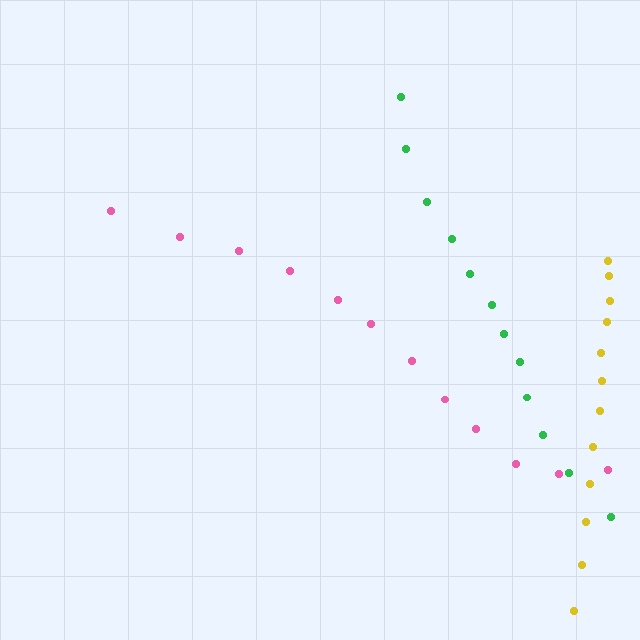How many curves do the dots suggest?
There are 3 distinct paths.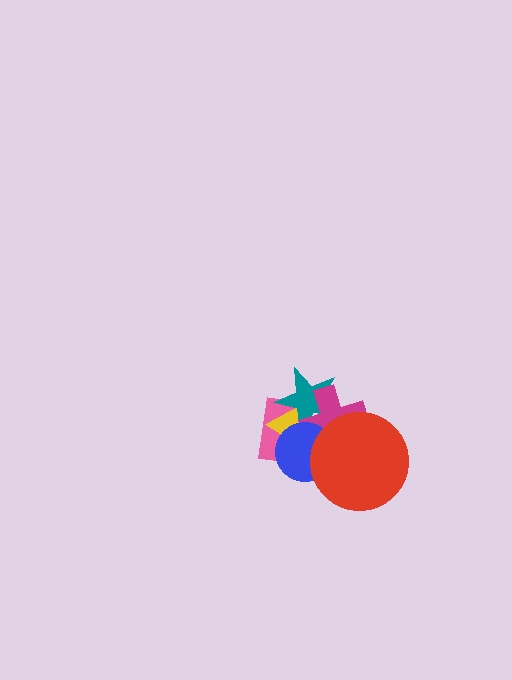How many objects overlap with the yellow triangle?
4 objects overlap with the yellow triangle.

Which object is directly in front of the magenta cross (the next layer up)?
The blue circle is directly in front of the magenta cross.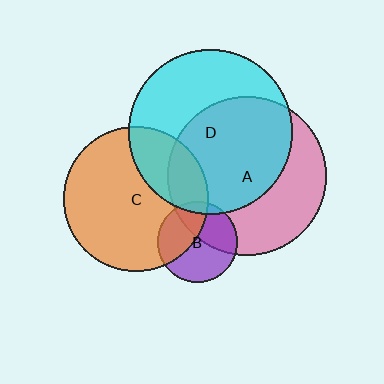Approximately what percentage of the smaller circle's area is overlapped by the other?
Approximately 15%.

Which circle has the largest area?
Circle D (cyan).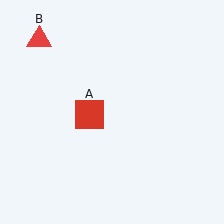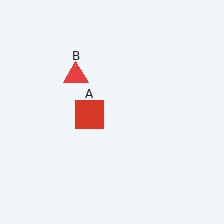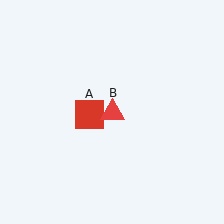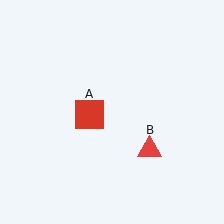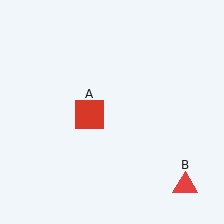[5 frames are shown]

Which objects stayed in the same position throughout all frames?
Red square (object A) remained stationary.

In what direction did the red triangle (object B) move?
The red triangle (object B) moved down and to the right.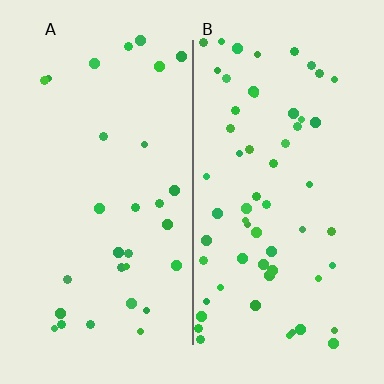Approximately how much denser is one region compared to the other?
Approximately 2.0× — region B over region A.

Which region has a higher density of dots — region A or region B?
B (the right).